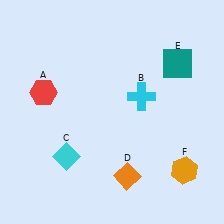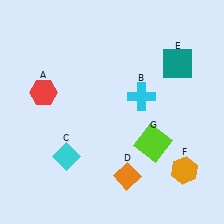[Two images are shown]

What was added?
A lime square (G) was added in Image 2.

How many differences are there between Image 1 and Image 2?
There is 1 difference between the two images.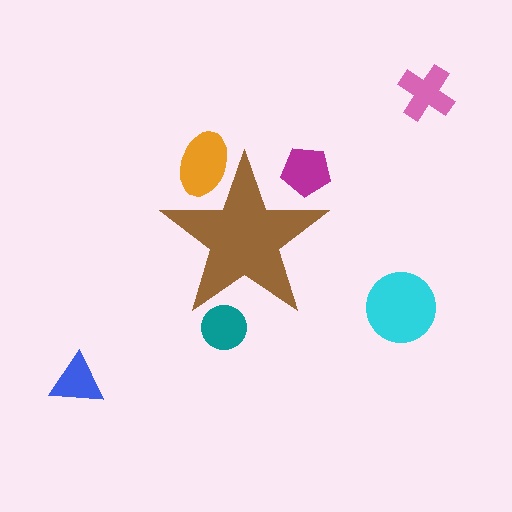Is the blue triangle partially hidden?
No, the blue triangle is fully visible.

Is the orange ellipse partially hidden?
Yes, the orange ellipse is partially hidden behind the brown star.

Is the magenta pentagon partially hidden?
Yes, the magenta pentagon is partially hidden behind the brown star.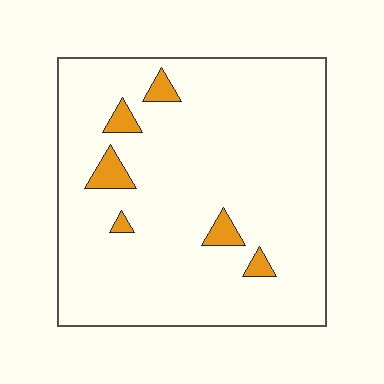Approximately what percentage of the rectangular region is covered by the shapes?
Approximately 5%.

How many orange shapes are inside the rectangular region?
6.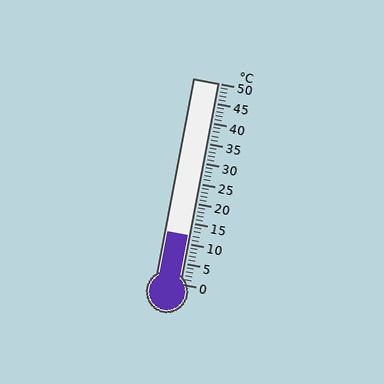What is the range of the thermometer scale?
The thermometer scale ranges from 0°C to 50°C.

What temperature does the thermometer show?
The thermometer shows approximately 12°C.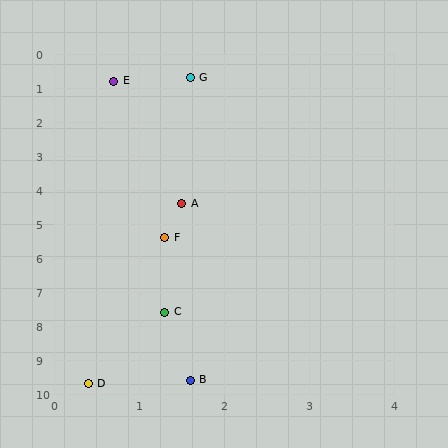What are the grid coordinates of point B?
Point B is at approximately (1.6, 9.6).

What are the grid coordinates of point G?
Point G is at approximately (1.6, 0.7).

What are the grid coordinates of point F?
Point F is at approximately (1.3, 5.4).